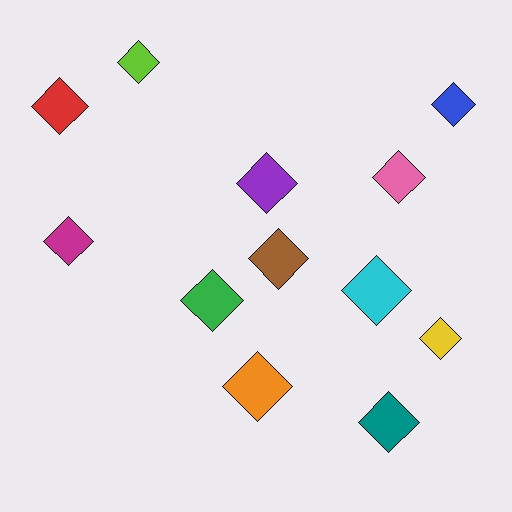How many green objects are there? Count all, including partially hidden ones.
There is 1 green object.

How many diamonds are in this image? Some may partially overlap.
There are 12 diamonds.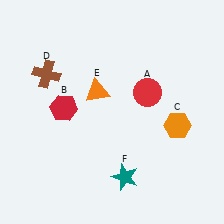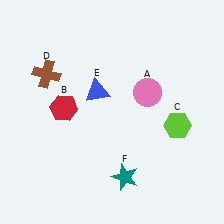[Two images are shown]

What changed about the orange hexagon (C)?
In Image 1, C is orange. In Image 2, it changed to lime.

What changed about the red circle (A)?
In Image 1, A is red. In Image 2, it changed to pink.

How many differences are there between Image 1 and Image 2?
There are 3 differences between the two images.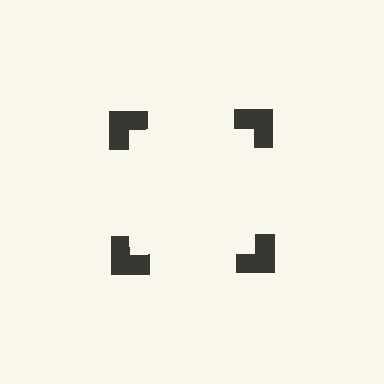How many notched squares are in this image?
There are 4 — one at each vertex of the illusory square.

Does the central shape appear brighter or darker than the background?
It typically appears slightly brighter than the background, even though no actual brightness change is drawn.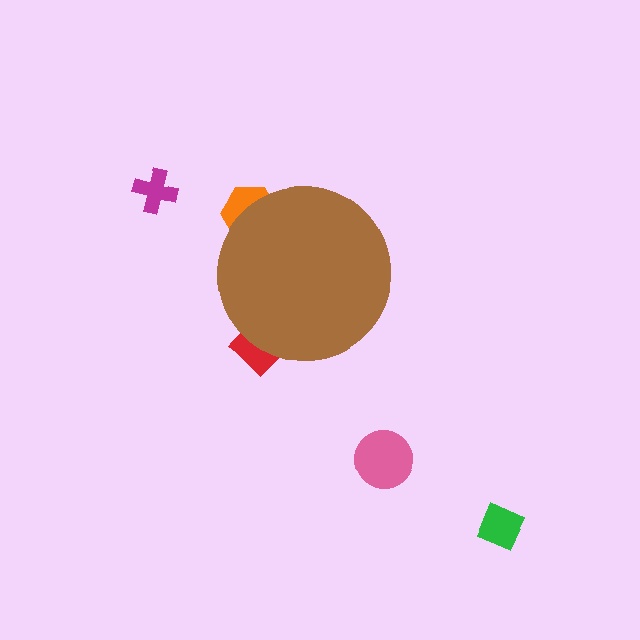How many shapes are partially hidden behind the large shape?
2 shapes are partially hidden.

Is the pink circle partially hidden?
No, the pink circle is fully visible.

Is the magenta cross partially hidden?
No, the magenta cross is fully visible.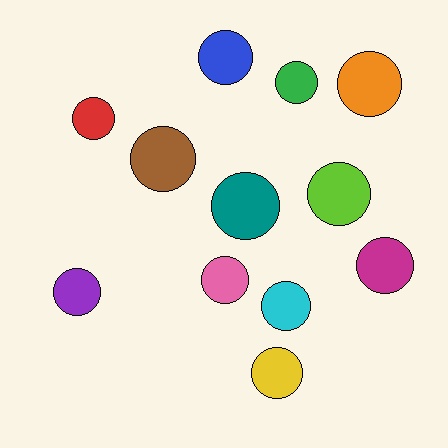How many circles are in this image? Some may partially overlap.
There are 12 circles.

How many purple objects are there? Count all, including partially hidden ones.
There is 1 purple object.